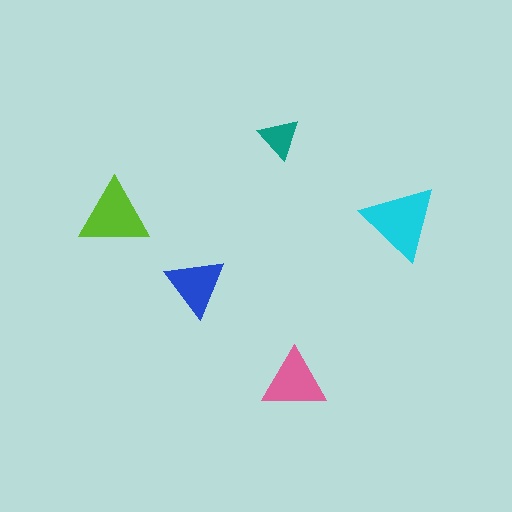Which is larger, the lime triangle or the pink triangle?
The lime one.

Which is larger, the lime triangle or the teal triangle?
The lime one.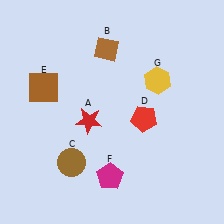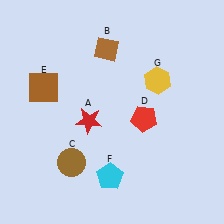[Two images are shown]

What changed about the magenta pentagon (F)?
In Image 1, F is magenta. In Image 2, it changed to cyan.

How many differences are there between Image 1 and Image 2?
There is 1 difference between the two images.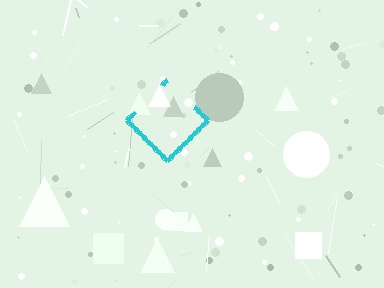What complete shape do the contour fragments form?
The contour fragments form a diamond.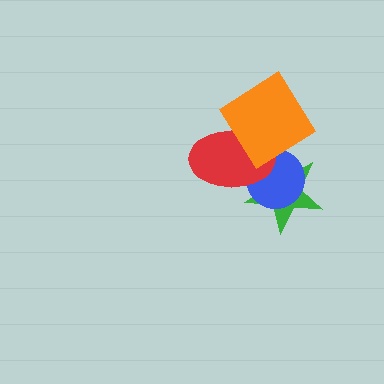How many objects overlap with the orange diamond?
3 objects overlap with the orange diamond.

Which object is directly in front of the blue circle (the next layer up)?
The red ellipse is directly in front of the blue circle.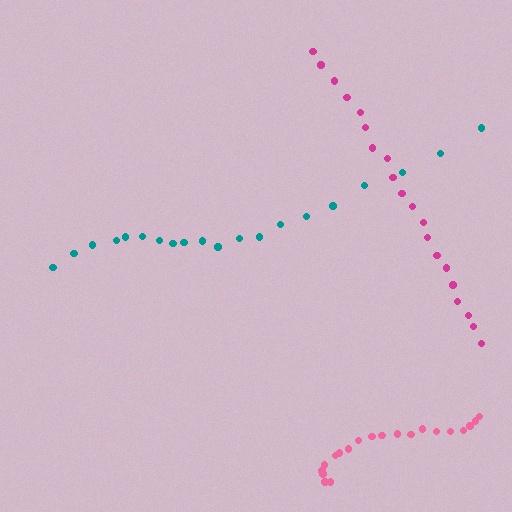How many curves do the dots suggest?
There are 3 distinct paths.